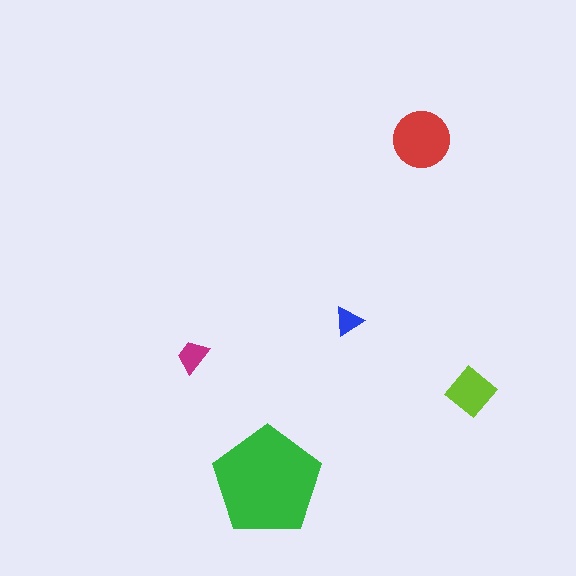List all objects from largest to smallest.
The green pentagon, the red circle, the lime diamond, the magenta trapezoid, the blue triangle.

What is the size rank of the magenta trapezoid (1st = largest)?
4th.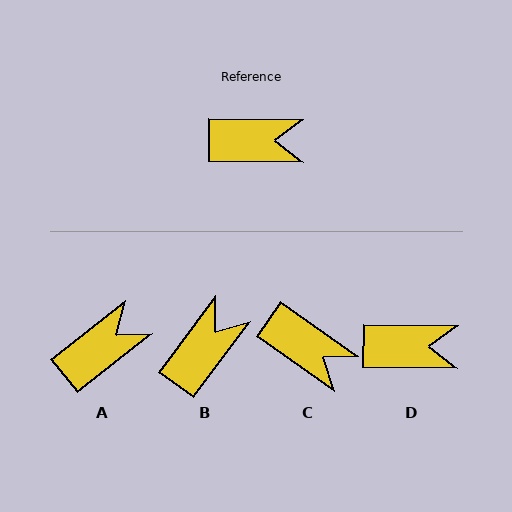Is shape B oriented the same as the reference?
No, it is off by about 54 degrees.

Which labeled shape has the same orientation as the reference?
D.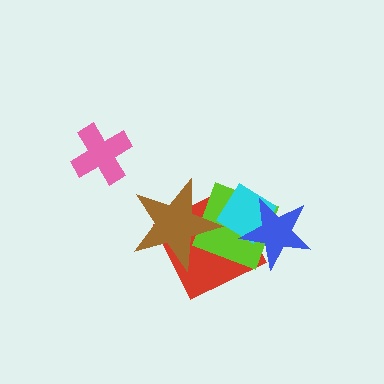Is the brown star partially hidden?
No, no other shape covers it.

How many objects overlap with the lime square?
4 objects overlap with the lime square.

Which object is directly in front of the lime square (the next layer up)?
The cyan diamond is directly in front of the lime square.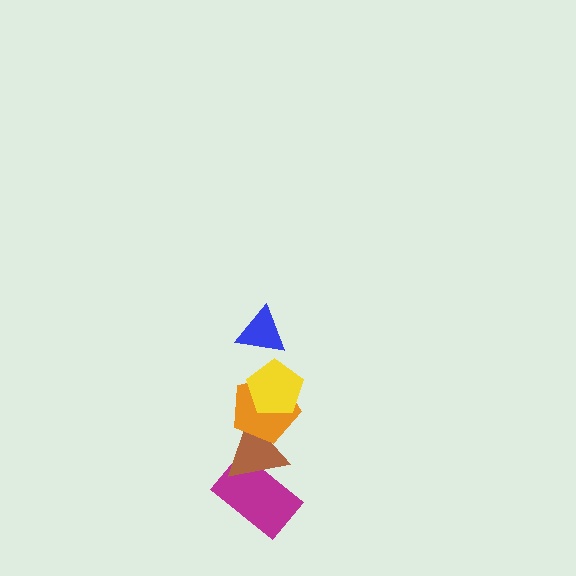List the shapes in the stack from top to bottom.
From top to bottom: the blue triangle, the yellow pentagon, the orange pentagon, the brown triangle, the magenta rectangle.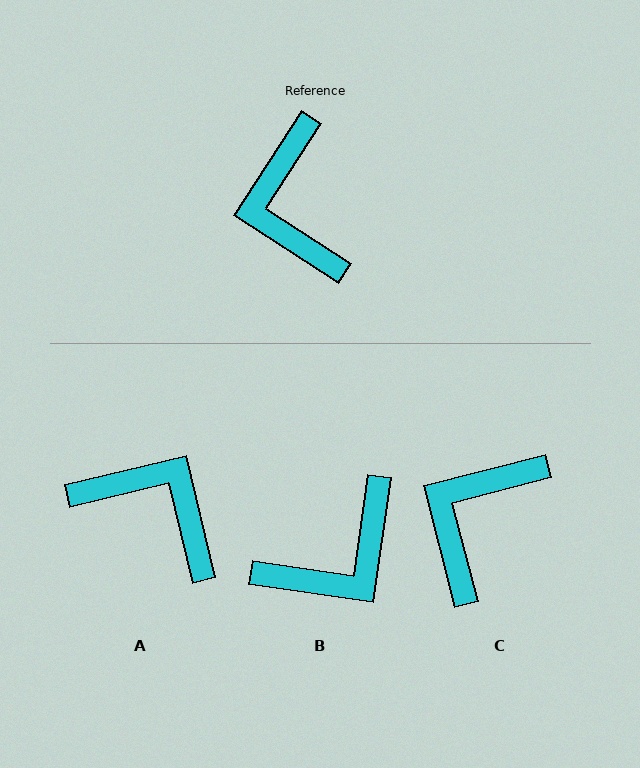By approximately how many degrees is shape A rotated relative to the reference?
Approximately 134 degrees clockwise.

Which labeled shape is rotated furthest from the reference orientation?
A, about 134 degrees away.